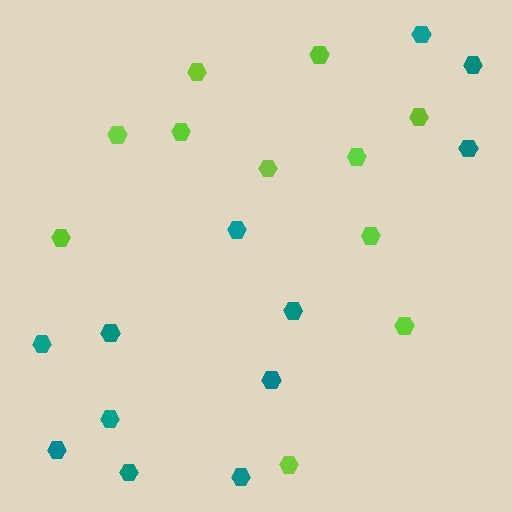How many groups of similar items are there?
There are 2 groups: one group of teal hexagons (12) and one group of lime hexagons (11).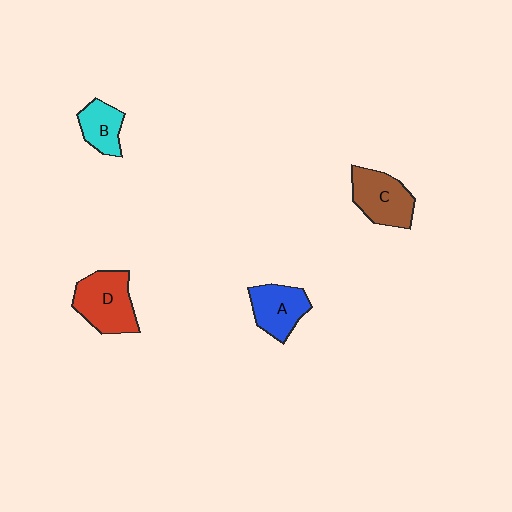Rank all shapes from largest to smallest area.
From largest to smallest: D (red), C (brown), A (blue), B (cyan).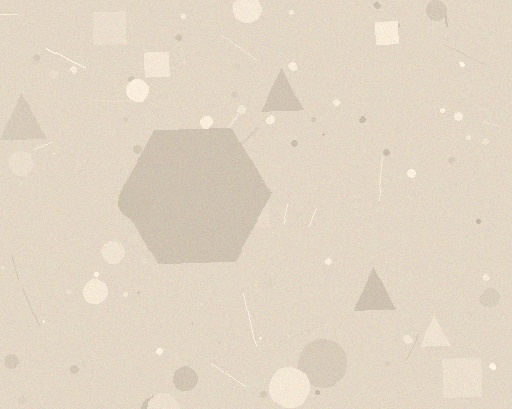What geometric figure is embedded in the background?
A hexagon is embedded in the background.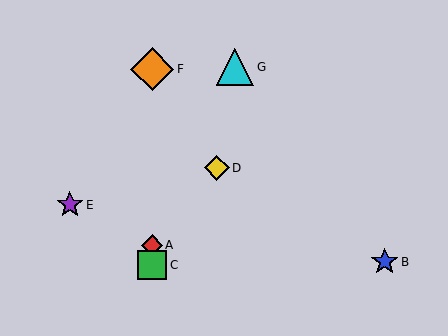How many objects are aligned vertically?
3 objects (A, C, F) are aligned vertically.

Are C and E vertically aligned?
No, C is at x≈152 and E is at x≈70.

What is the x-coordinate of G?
Object G is at x≈235.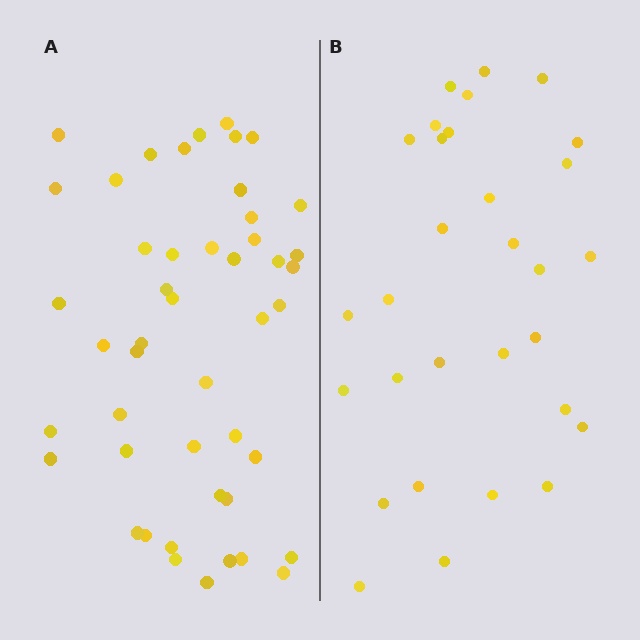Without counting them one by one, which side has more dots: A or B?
Region A (the left region) has more dots.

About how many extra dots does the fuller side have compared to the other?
Region A has approximately 15 more dots than region B.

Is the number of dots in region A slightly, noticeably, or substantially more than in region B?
Region A has substantially more. The ratio is roughly 1.6 to 1.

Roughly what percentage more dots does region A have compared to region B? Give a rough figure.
About 55% more.